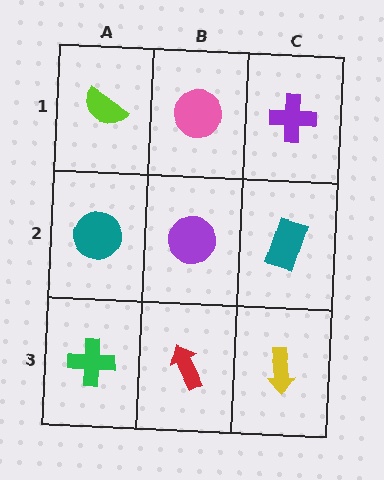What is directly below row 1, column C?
A teal rectangle.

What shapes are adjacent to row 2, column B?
A pink circle (row 1, column B), a red arrow (row 3, column B), a teal circle (row 2, column A), a teal rectangle (row 2, column C).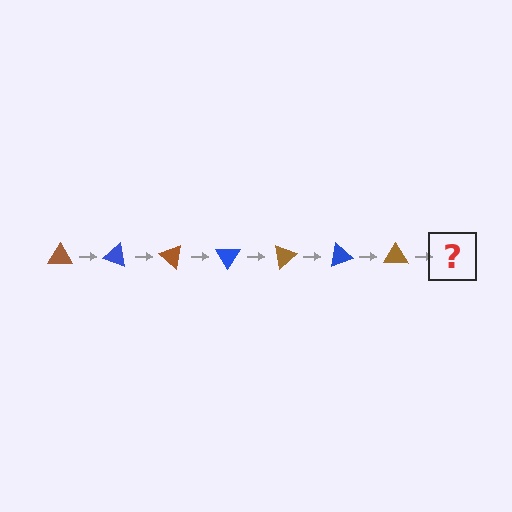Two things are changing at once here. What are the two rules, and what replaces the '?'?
The two rules are that it rotates 20 degrees each step and the color cycles through brown and blue. The '?' should be a blue triangle, rotated 140 degrees from the start.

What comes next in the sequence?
The next element should be a blue triangle, rotated 140 degrees from the start.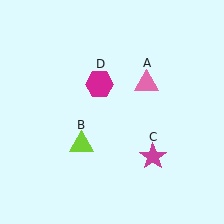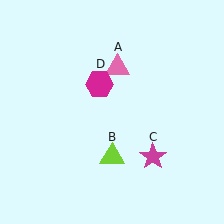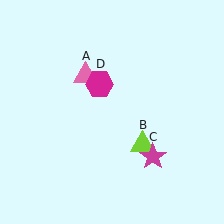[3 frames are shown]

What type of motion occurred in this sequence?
The pink triangle (object A), lime triangle (object B) rotated counterclockwise around the center of the scene.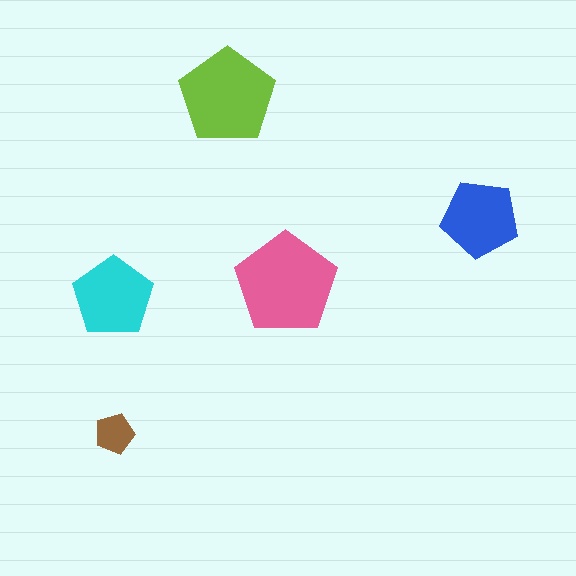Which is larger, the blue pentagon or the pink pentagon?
The pink one.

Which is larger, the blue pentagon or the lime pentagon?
The lime one.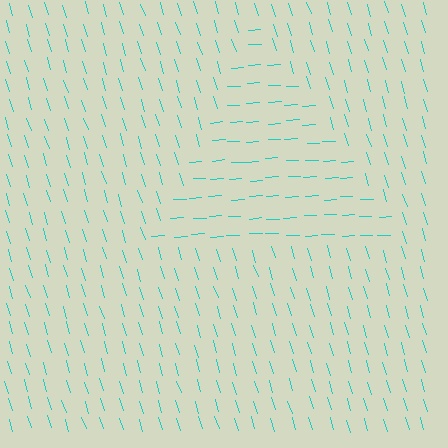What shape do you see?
I see a triangle.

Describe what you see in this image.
The image is filled with small cyan line segments. A triangle region in the image has lines oriented differently from the surrounding lines, creating a visible texture boundary.